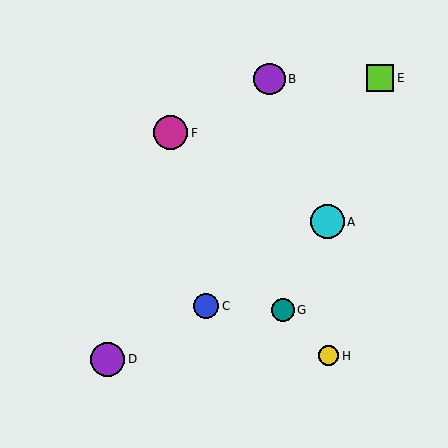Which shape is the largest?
The purple circle (labeled D) is the largest.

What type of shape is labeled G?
Shape G is a teal circle.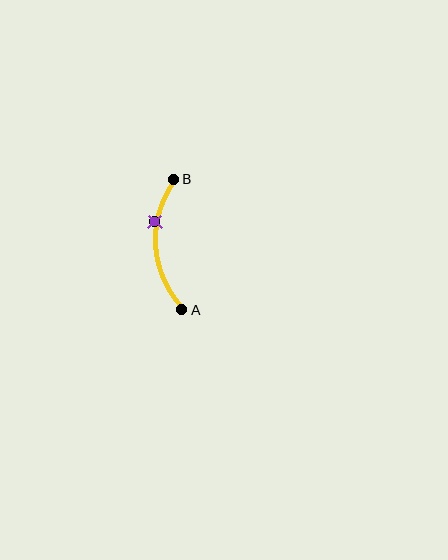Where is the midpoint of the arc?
The arc midpoint is the point on the curve farthest from the straight line joining A and B. It sits to the left of that line.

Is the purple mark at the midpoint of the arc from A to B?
No. The purple mark lies on the arc but is closer to endpoint B. The arc midpoint would be at the point on the curve equidistant along the arc from both A and B.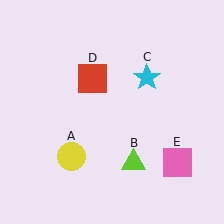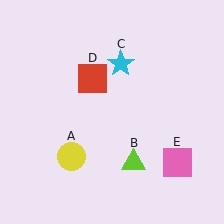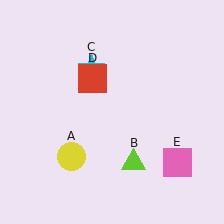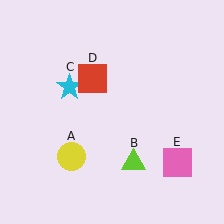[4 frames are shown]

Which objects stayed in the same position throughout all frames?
Yellow circle (object A) and lime triangle (object B) and red square (object D) and pink square (object E) remained stationary.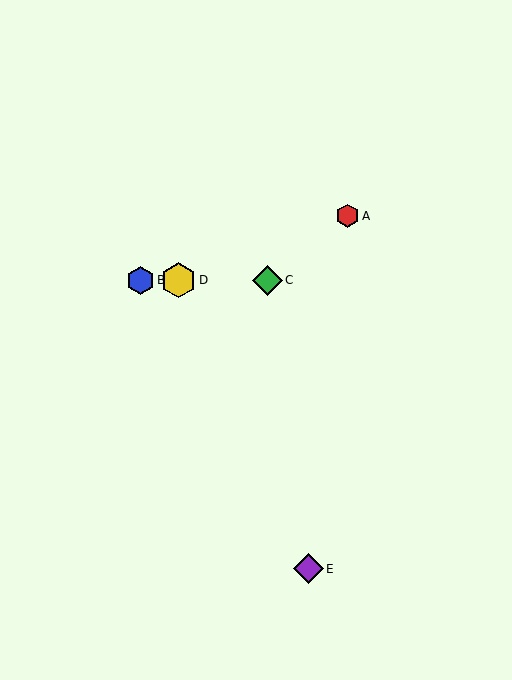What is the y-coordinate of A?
Object A is at y≈216.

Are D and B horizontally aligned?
Yes, both are at y≈280.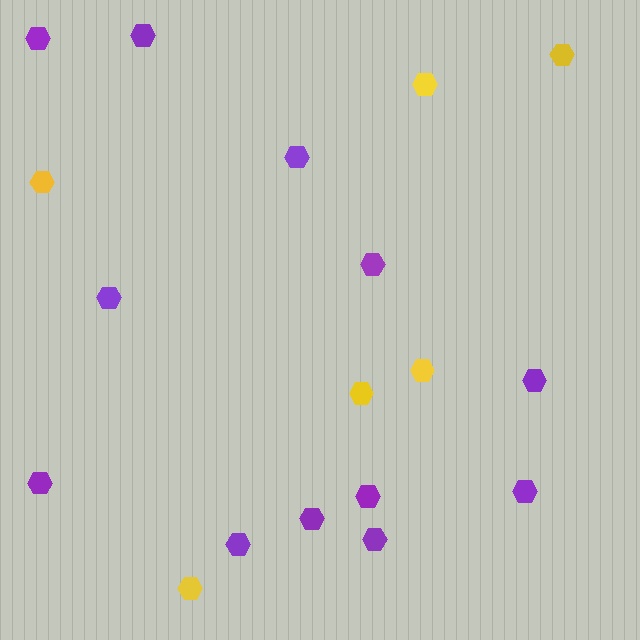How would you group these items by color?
There are 2 groups: one group of yellow hexagons (6) and one group of purple hexagons (12).